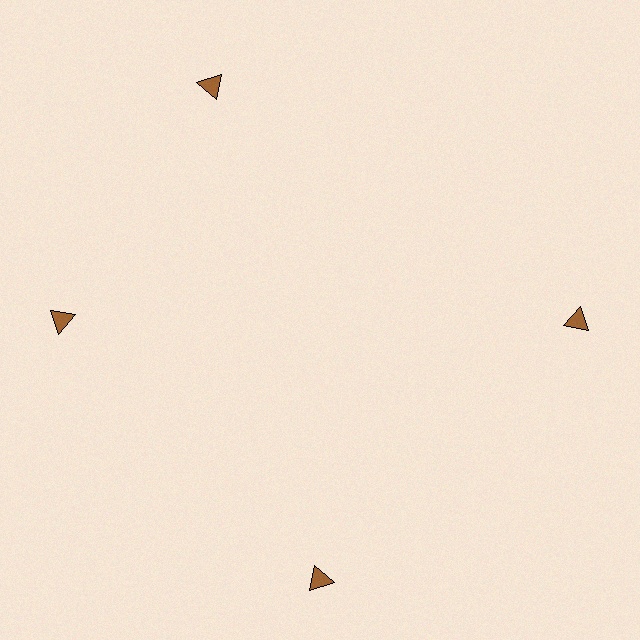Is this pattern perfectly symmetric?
No. The 4 brown triangles are arranged in a ring, but one element near the 12 o'clock position is rotated out of alignment along the ring, breaking the 4-fold rotational symmetry.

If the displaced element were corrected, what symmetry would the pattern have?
It would have 4-fold rotational symmetry — the pattern would map onto itself every 90 degrees.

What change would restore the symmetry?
The symmetry would be restored by rotating it back into even spacing with its neighbors so that all 4 triangles sit at equal angles and equal distance from the center.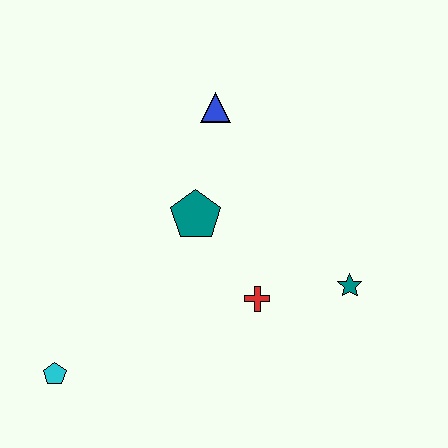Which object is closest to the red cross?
The teal star is closest to the red cross.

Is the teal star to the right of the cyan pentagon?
Yes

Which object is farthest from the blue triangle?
The cyan pentagon is farthest from the blue triangle.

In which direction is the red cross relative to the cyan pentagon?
The red cross is to the right of the cyan pentagon.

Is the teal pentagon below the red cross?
No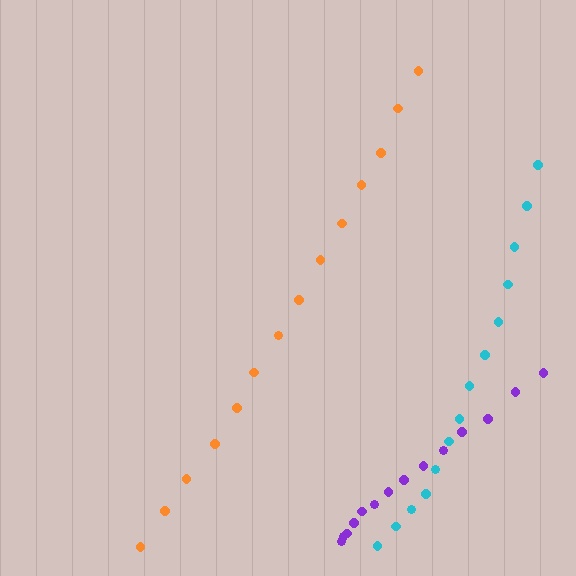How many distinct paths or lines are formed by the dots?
There are 3 distinct paths.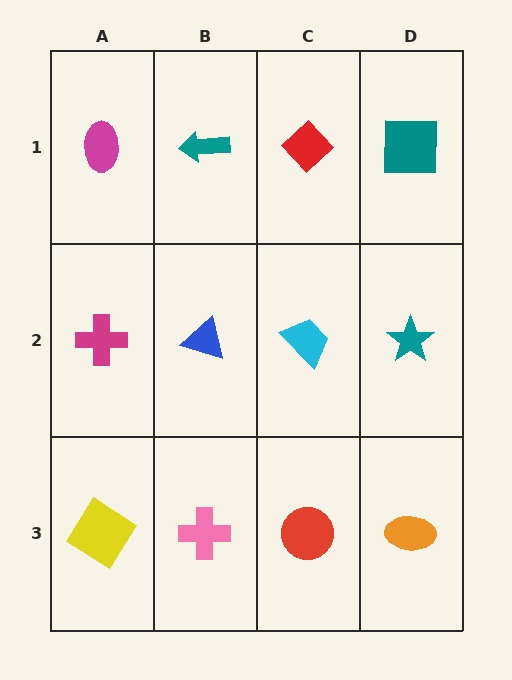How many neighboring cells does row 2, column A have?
3.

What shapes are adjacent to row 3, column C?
A cyan trapezoid (row 2, column C), a pink cross (row 3, column B), an orange ellipse (row 3, column D).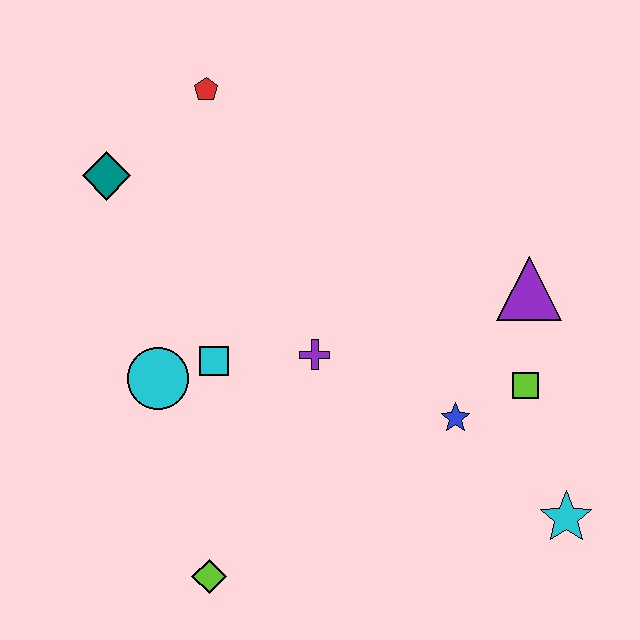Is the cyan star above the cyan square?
No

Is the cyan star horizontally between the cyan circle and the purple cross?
No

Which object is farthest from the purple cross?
The cyan star is farthest from the purple cross.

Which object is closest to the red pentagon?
The teal diamond is closest to the red pentagon.